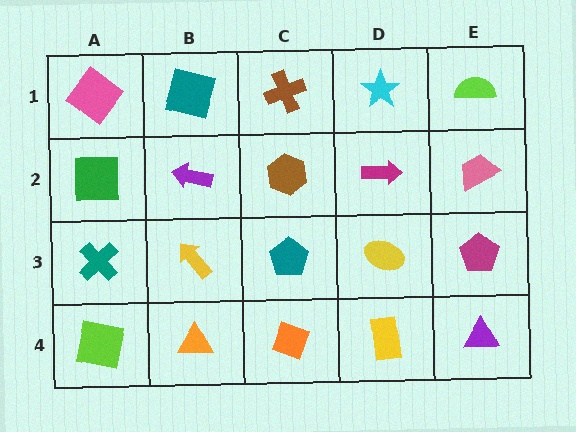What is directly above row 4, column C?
A teal pentagon.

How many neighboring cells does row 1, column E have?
2.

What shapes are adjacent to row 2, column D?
A cyan star (row 1, column D), a yellow ellipse (row 3, column D), a brown hexagon (row 2, column C), a pink trapezoid (row 2, column E).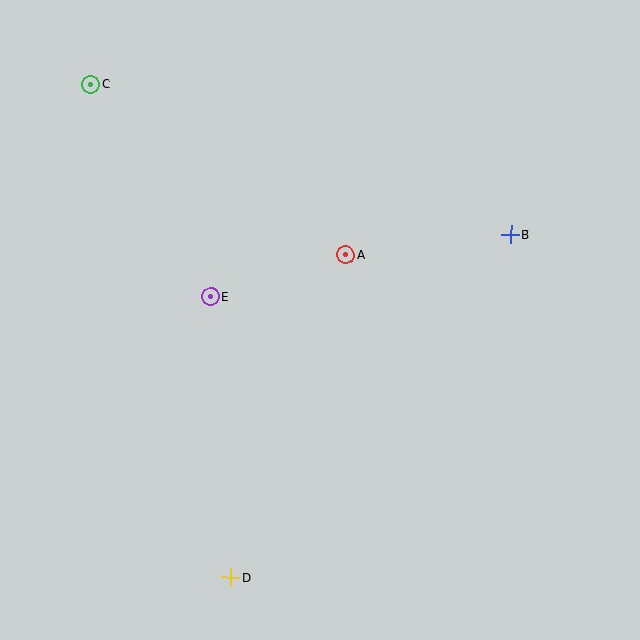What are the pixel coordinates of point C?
Point C is at (91, 85).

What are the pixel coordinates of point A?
Point A is at (346, 255).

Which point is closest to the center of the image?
Point A at (346, 255) is closest to the center.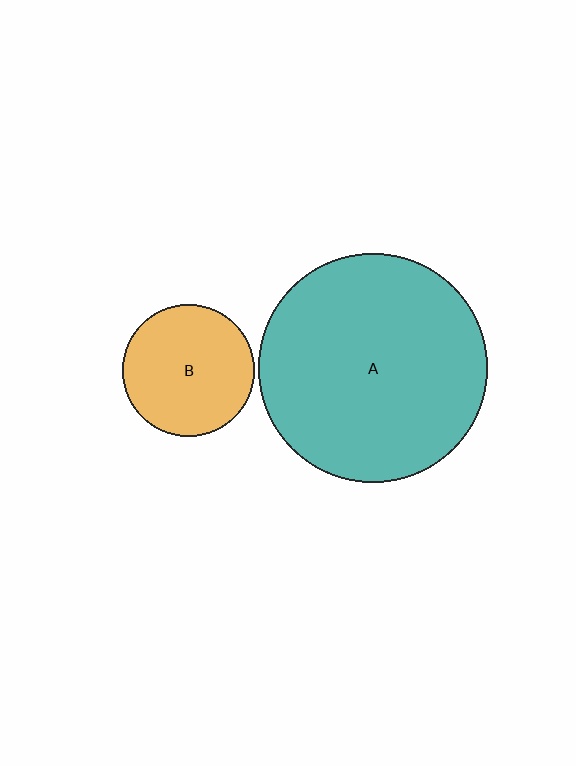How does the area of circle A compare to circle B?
Approximately 3.0 times.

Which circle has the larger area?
Circle A (teal).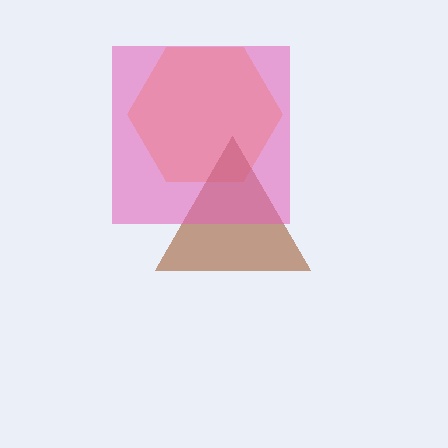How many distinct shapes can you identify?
There are 3 distinct shapes: an orange hexagon, a brown triangle, a pink square.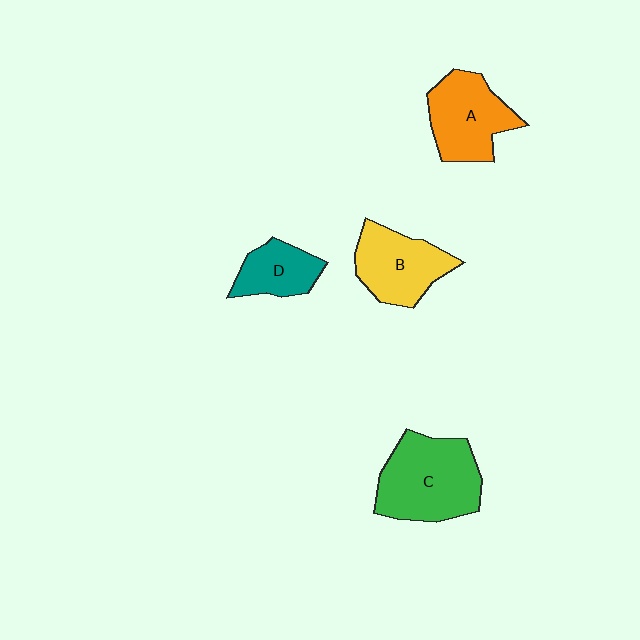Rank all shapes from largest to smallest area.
From largest to smallest: C (green), A (orange), B (yellow), D (teal).